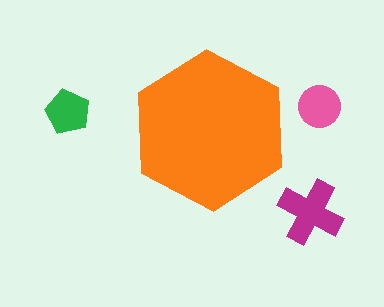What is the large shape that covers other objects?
An orange hexagon.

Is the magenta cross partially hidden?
No, the magenta cross is fully visible.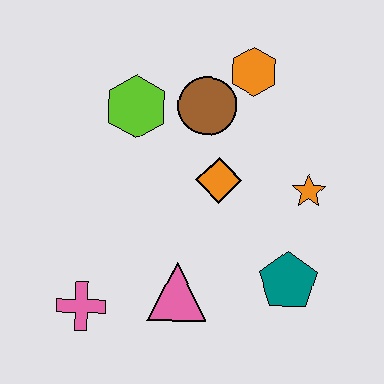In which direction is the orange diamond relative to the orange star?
The orange diamond is to the left of the orange star.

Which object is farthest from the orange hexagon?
The pink cross is farthest from the orange hexagon.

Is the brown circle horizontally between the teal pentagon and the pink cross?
Yes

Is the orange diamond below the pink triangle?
No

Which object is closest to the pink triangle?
The pink cross is closest to the pink triangle.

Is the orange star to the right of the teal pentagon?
Yes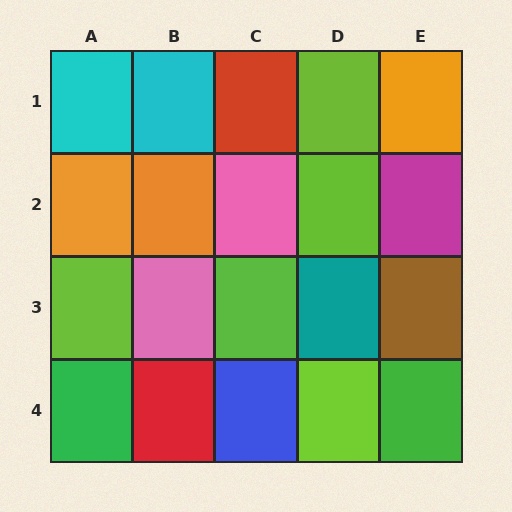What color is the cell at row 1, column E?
Orange.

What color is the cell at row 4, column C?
Blue.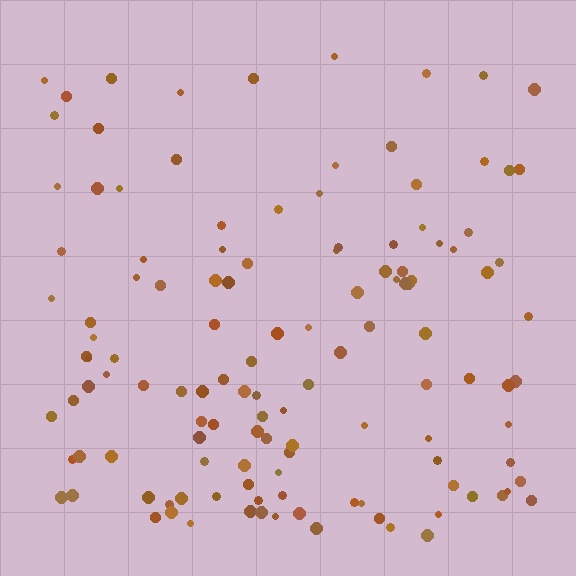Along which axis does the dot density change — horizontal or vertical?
Vertical.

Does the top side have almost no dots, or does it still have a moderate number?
Still a moderate number, just noticeably fewer than the bottom.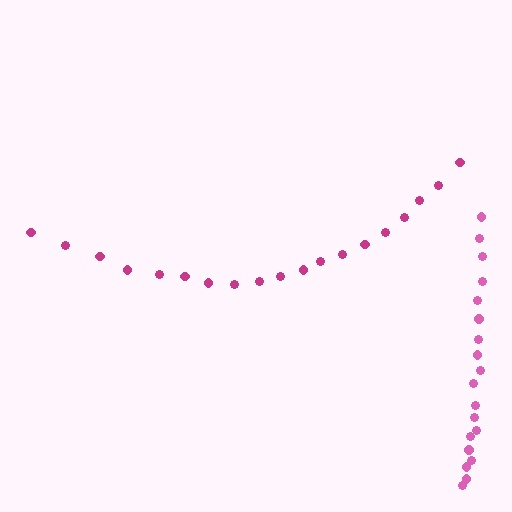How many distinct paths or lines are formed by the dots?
There are 2 distinct paths.